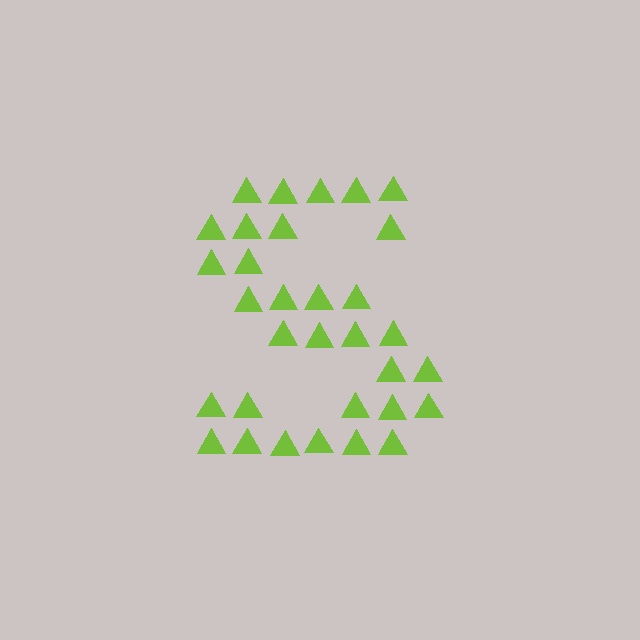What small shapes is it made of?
It is made of small triangles.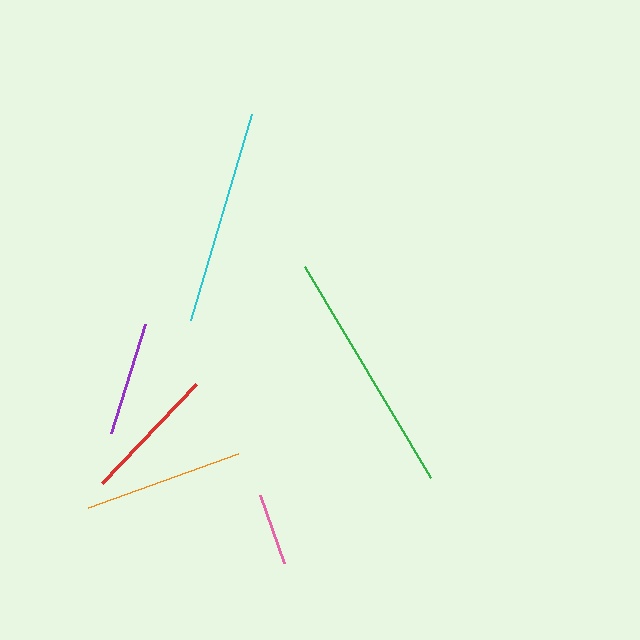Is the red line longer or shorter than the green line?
The green line is longer than the red line.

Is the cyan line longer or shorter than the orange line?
The cyan line is longer than the orange line.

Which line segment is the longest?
The green line is the longest at approximately 246 pixels.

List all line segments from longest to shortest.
From longest to shortest: green, cyan, orange, red, purple, pink.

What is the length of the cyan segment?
The cyan segment is approximately 215 pixels long.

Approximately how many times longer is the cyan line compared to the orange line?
The cyan line is approximately 1.4 times the length of the orange line.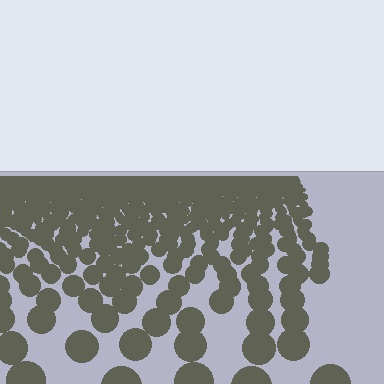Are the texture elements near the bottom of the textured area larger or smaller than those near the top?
Larger. Near the bottom, elements are closer to the viewer and appear at a bigger on-screen size.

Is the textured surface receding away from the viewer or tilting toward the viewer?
The surface is receding away from the viewer. Texture elements get smaller and denser toward the top.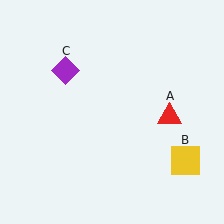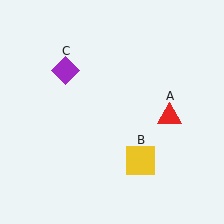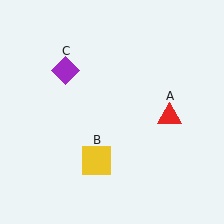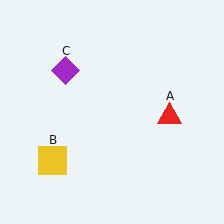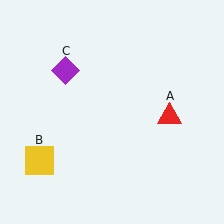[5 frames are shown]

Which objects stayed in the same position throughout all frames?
Red triangle (object A) and purple diamond (object C) remained stationary.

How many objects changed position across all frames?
1 object changed position: yellow square (object B).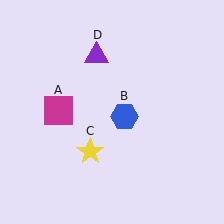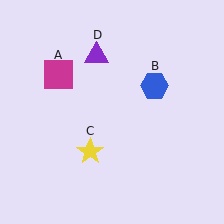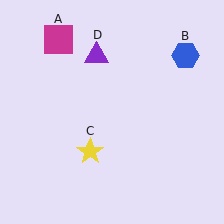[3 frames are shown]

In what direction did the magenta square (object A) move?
The magenta square (object A) moved up.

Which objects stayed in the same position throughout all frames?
Yellow star (object C) and purple triangle (object D) remained stationary.